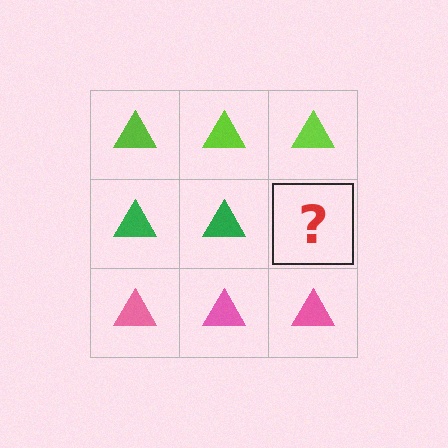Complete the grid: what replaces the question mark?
The question mark should be replaced with a green triangle.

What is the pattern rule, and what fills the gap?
The rule is that each row has a consistent color. The gap should be filled with a green triangle.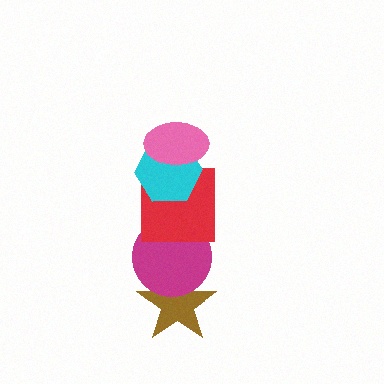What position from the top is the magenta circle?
The magenta circle is 4th from the top.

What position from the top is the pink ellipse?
The pink ellipse is 1st from the top.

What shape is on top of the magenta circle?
The red square is on top of the magenta circle.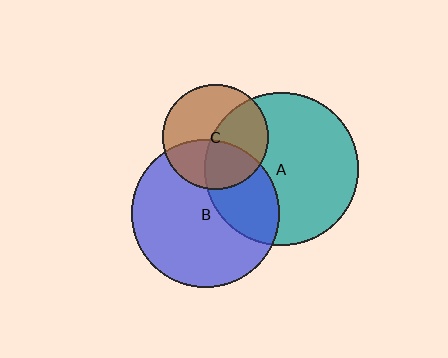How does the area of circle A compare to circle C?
Approximately 2.1 times.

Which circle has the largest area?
Circle A (teal).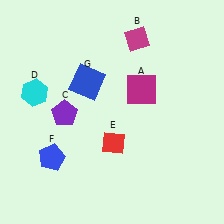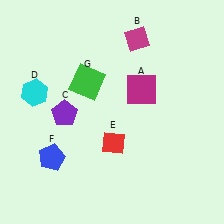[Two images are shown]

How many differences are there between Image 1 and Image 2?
There is 1 difference between the two images.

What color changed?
The square (G) changed from blue in Image 1 to green in Image 2.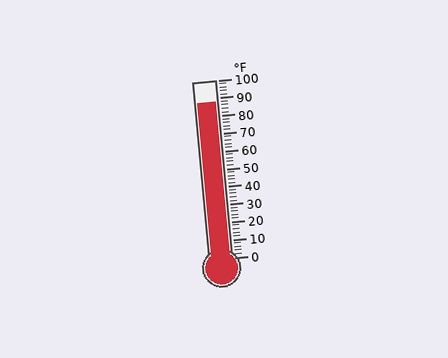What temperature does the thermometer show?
The thermometer shows approximately 88°F.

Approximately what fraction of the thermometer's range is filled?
The thermometer is filled to approximately 90% of its range.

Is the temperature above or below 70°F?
The temperature is above 70°F.